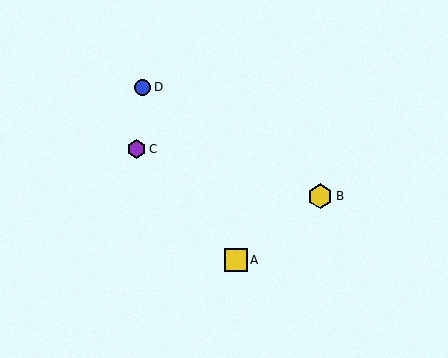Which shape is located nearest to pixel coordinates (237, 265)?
The yellow square (labeled A) at (236, 260) is nearest to that location.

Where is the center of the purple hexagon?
The center of the purple hexagon is at (136, 149).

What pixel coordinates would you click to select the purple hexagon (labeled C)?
Click at (136, 149) to select the purple hexagon C.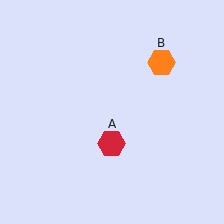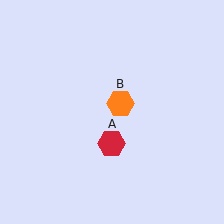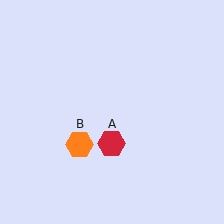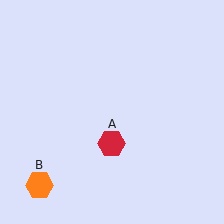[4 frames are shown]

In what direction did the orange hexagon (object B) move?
The orange hexagon (object B) moved down and to the left.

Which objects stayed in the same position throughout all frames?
Red hexagon (object A) remained stationary.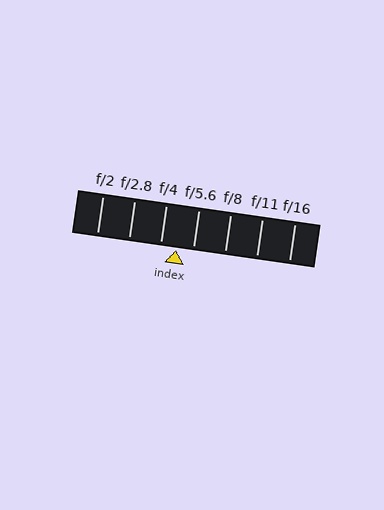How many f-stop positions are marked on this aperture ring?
There are 7 f-stop positions marked.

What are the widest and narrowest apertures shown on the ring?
The widest aperture shown is f/2 and the narrowest is f/16.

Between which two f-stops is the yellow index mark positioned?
The index mark is between f/4 and f/5.6.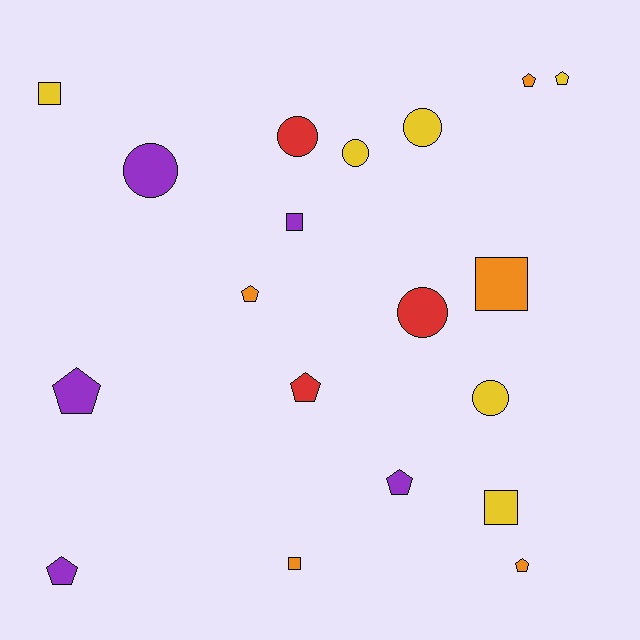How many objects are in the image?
There are 19 objects.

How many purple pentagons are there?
There are 3 purple pentagons.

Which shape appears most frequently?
Pentagon, with 8 objects.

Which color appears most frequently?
Yellow, with 6 objects.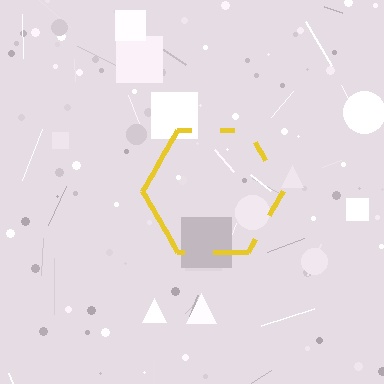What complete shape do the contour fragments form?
The contour fragments form a hexagon.